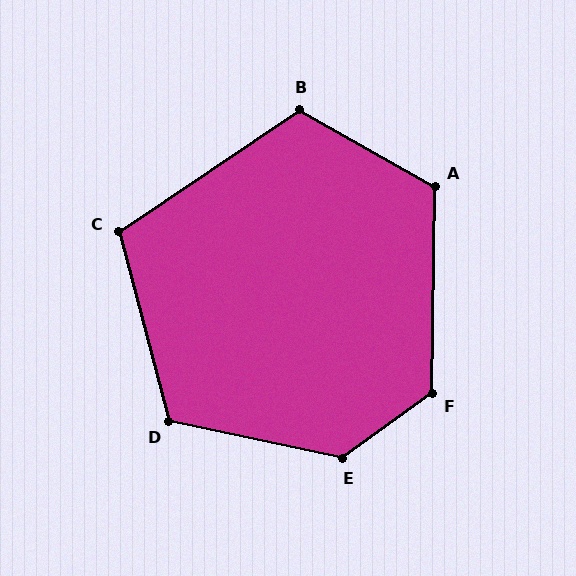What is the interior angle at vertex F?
Approximately 127 degrees (obtuse).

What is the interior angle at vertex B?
Approximately 117 degrees (obtuse).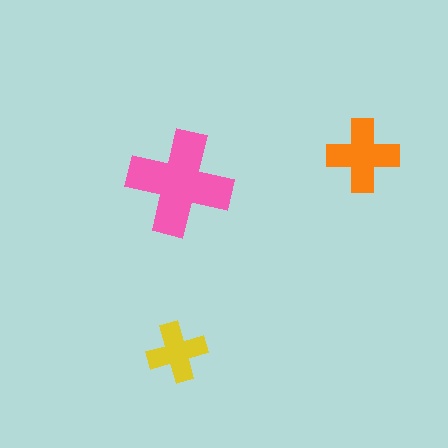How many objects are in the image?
There are 3 objects in the image.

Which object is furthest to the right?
The orange cross is rightmost.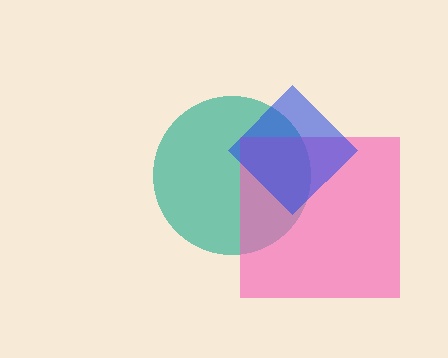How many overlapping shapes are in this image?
There are 3 overlapping shapes in the image.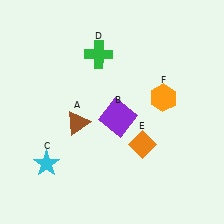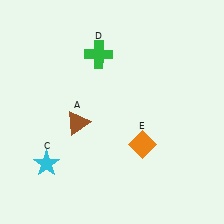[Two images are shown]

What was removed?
The purple square (B), the orange hexagon (F) were removed in Image 2.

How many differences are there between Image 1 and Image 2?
There are 2 differences between the two images.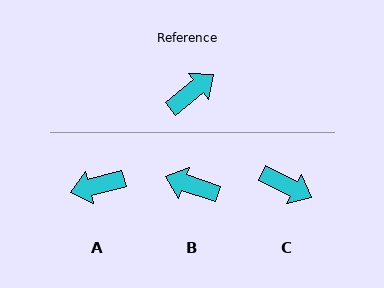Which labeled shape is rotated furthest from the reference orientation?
A, about 156 degrees away.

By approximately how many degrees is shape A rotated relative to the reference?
Approximately 156 degrees counter-clockwise.